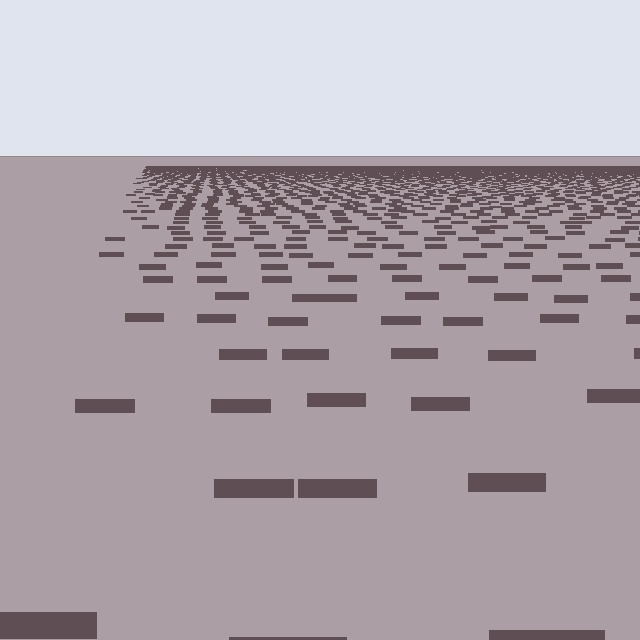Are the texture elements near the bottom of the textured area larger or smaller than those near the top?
Larger. Near the bottom, elements are closer to the viewer and appear at a bigger on-screen size.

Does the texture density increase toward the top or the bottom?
Density increases toward the top.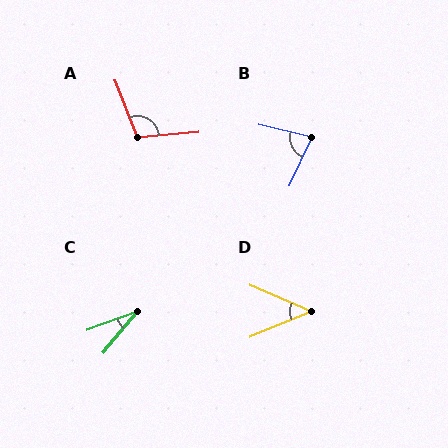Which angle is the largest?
A, at approximately 106 degrees.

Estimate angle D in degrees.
Approximately 46 degrees.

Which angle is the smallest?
C, at approximately 30 degrees.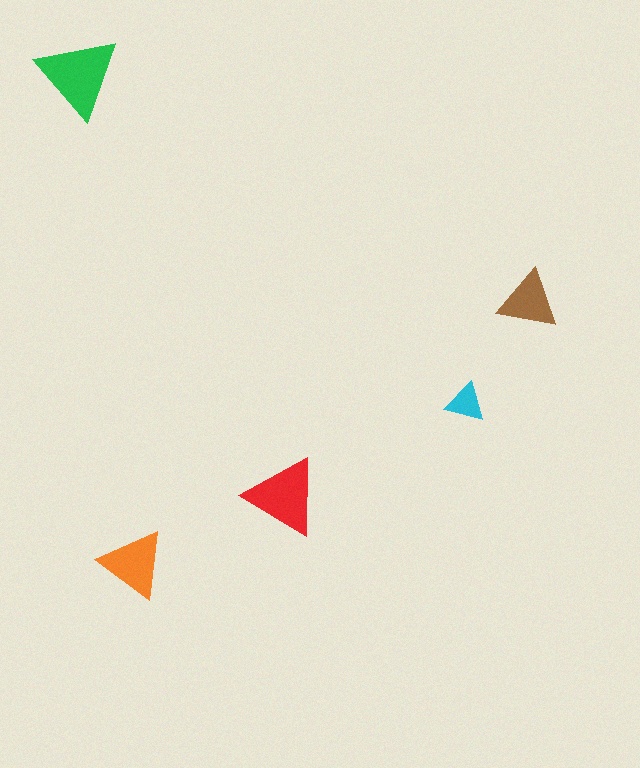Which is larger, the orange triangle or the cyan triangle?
The orange one.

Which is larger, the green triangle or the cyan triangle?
The green one.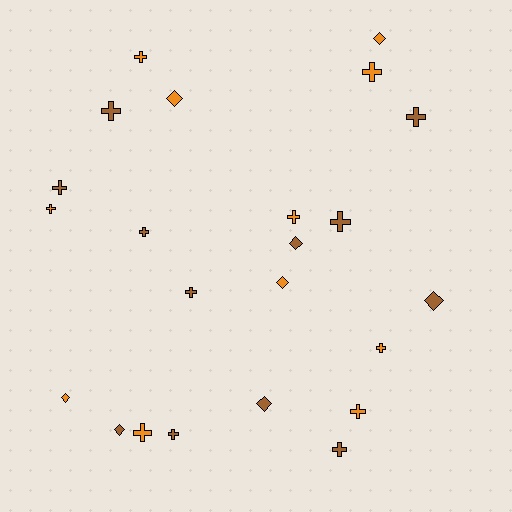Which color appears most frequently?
Brown, with 12 objects.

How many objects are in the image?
There are 23 objects.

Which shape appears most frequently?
Cross, with 15 objects.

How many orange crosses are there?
There are 7 orange crosses.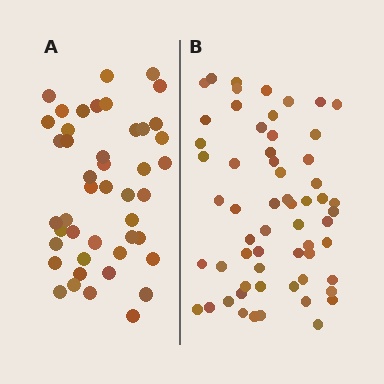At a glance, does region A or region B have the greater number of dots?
Region B (the right region) has more dots.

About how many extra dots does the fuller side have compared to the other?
Region B has approximately 15 more dots than region A.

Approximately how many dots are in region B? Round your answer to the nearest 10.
About 60 dots.